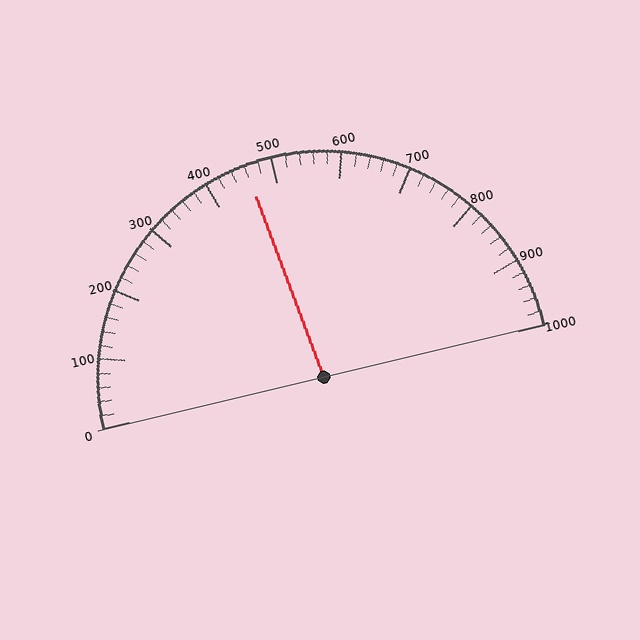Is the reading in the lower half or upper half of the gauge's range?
The reading is in the lower half of the range (0 to 1000).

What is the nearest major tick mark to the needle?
The nearest major tick mark is 500.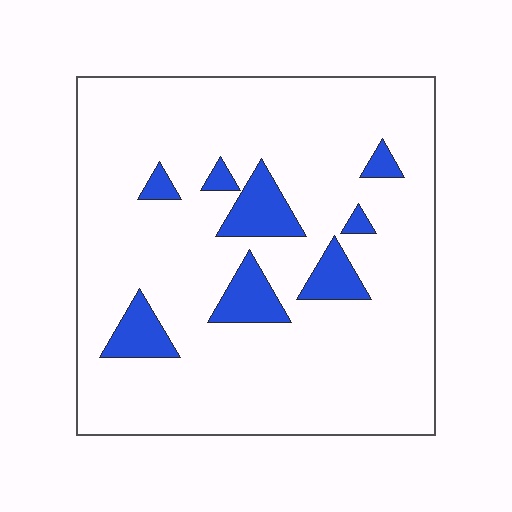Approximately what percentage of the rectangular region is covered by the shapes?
Approximately 10%.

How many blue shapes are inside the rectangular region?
8.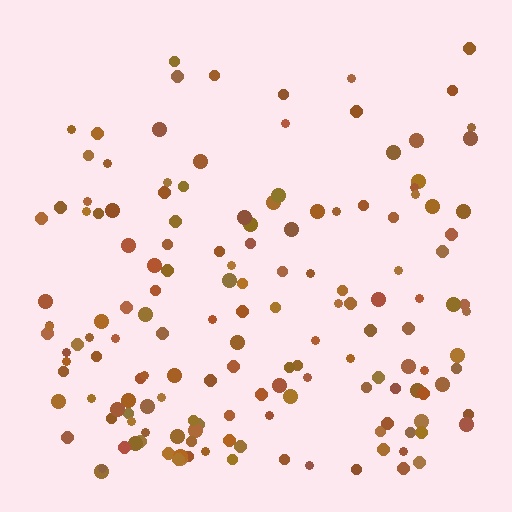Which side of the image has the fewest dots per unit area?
The top.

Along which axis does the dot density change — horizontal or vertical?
Vertical.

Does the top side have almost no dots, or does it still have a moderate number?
Still a moderate number, just noticeably fewer than the bottom.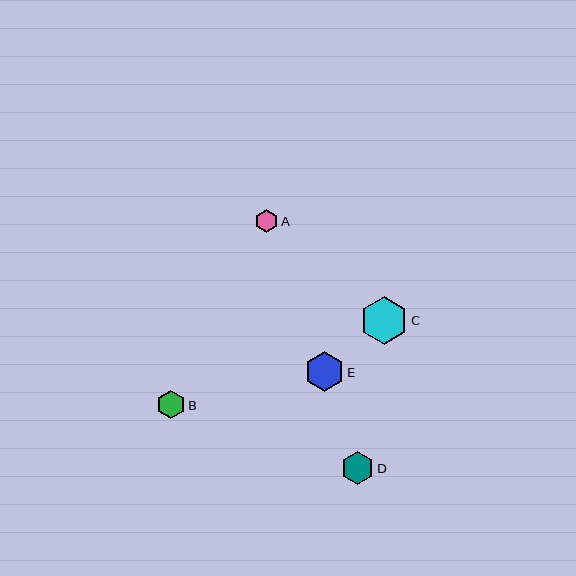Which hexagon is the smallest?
Hexagon A is the smallest with a size of approximately 23 pixels.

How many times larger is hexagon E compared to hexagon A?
Hexagon E is approximately 1.8 times the size of hexagon A.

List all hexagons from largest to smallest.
From largest to smallest: C, E, D, B, A.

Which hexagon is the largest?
Hexagon C is the largest with a size of approximately 48 pixels.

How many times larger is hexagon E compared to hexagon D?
Hexagon E is approximately 1.2 times the size of hexagon D.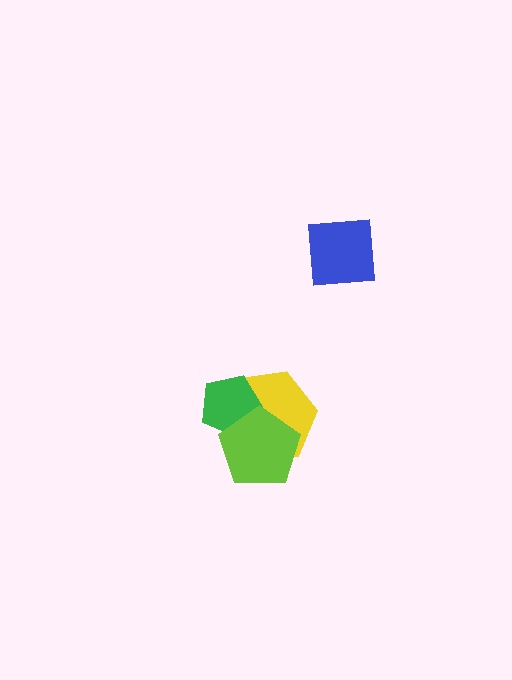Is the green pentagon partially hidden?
Yes, it is partially covered by another shape.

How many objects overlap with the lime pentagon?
2 objects overlap with the lime pentagon.